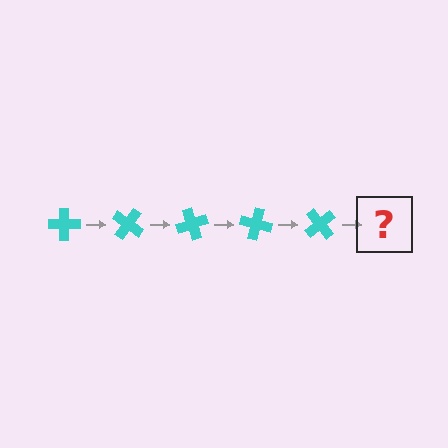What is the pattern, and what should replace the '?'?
The pattern is that the cross rotates 35 degrees each step. The '?' should be a cyan cross rotated 175 degrees.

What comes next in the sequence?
The next element should be a cyan cross rotated 175 degrees.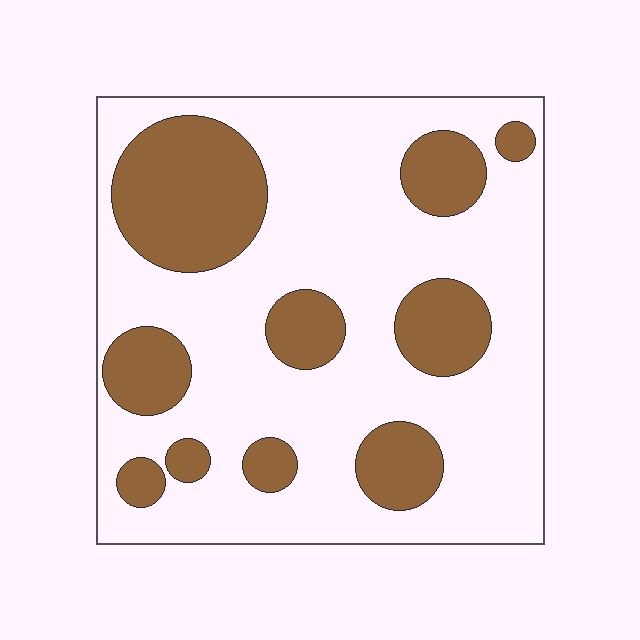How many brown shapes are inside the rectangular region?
10.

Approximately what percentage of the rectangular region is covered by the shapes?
Approximately 30%.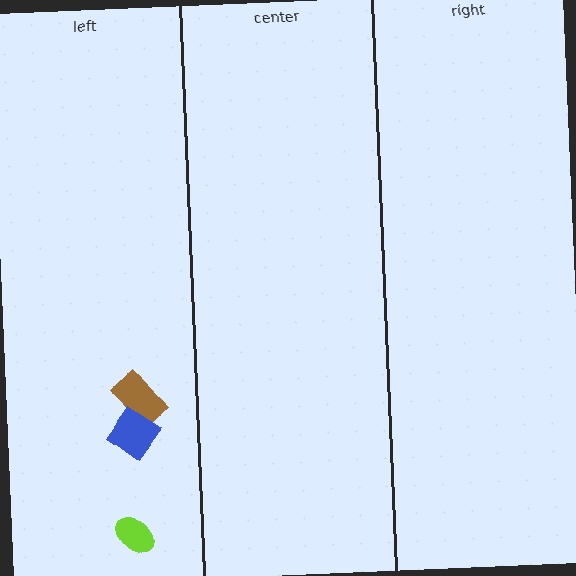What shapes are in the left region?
The brown rectangle, the lime ellipse, the blue diamond.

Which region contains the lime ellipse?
The left region.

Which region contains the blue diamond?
The left region.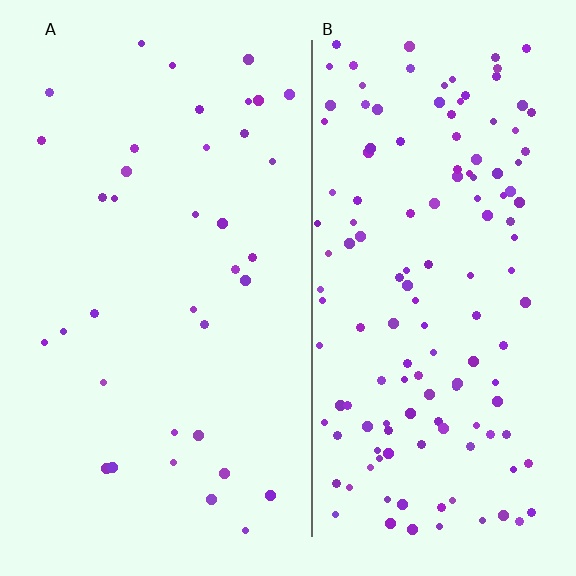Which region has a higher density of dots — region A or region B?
B (the right).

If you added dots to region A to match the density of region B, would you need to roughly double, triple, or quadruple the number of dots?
Approximately quadruple.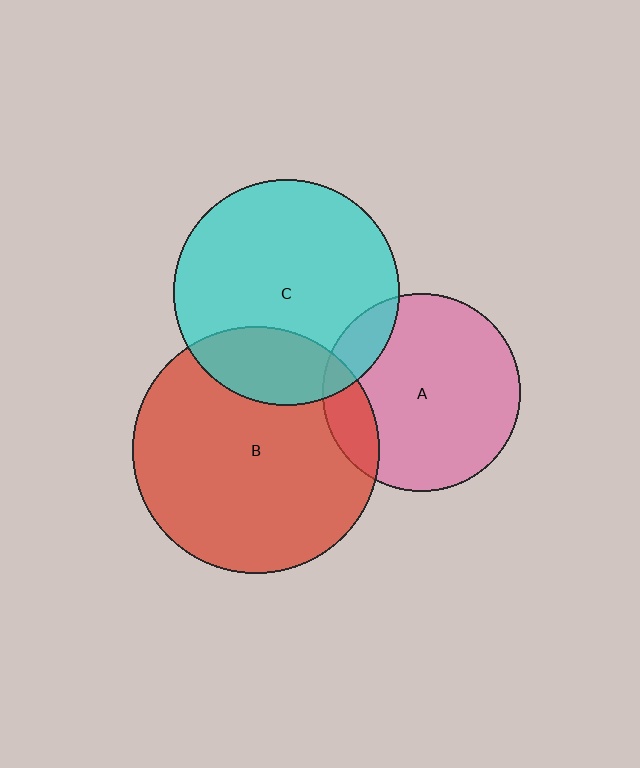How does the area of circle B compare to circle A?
Approximately 1.5 times.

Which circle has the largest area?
Circle B (red).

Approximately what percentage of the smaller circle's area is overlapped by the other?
Approximately 15%.